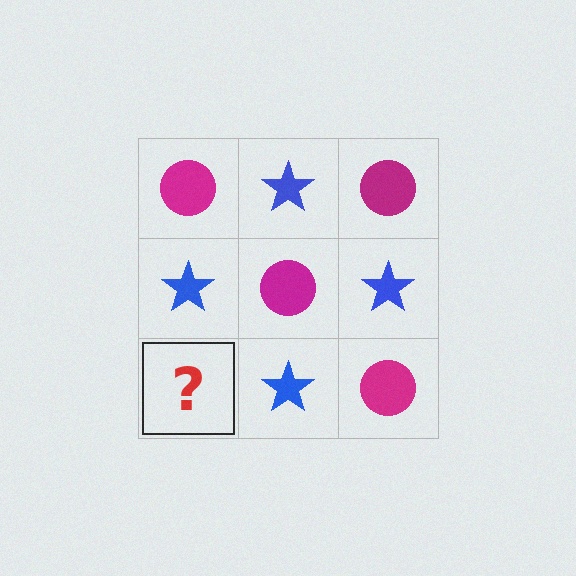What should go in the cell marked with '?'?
The missing cell should contain a magenta circle.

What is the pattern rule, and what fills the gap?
The rule is that it alternates magenta circle and blue star in a checkerboard pattern. The gap should be filled with a magenta circle.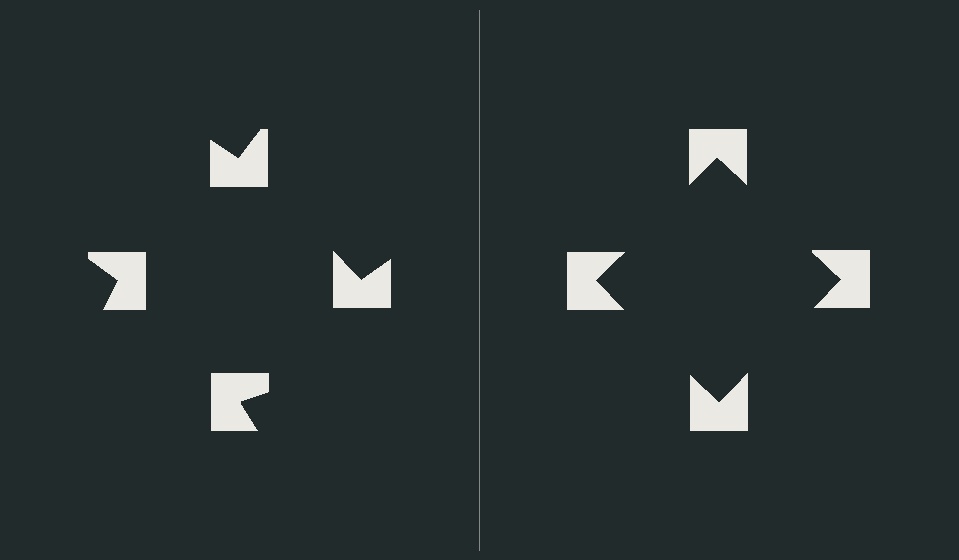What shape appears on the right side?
An illusory square.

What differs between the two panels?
The notched squares are positioned identically on both sides; only the wedge orientations differ. On the right they align to a square; on the left they are misaligned.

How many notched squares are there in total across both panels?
8 — 4 on each side.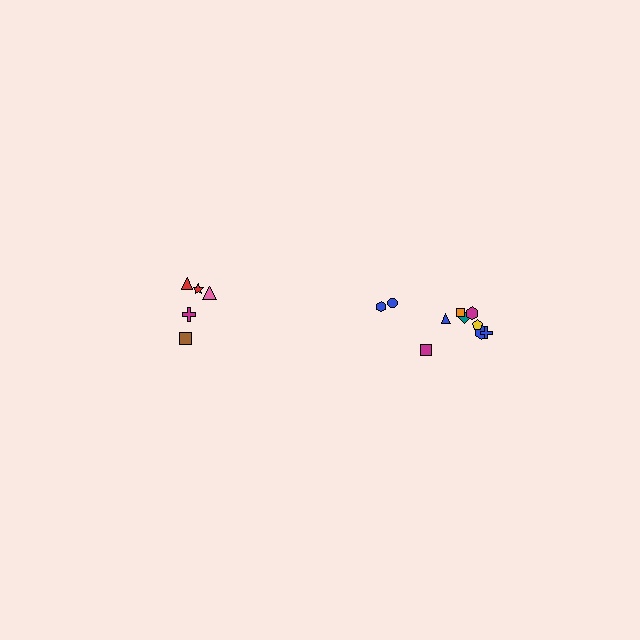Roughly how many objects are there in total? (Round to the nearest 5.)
Roughly 15 objects in total.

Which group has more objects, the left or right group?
The right group.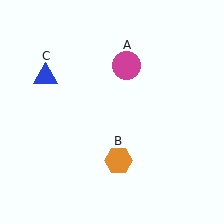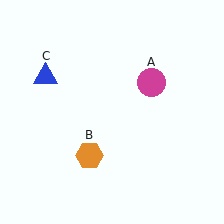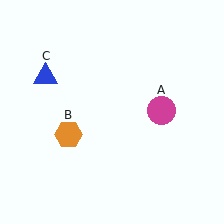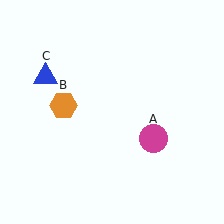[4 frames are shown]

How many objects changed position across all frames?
2 objects changed position: magenta circle (object A), orange hexagon (object B).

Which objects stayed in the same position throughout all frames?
Blue triangle (object C) remained stationary.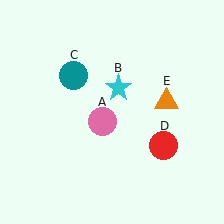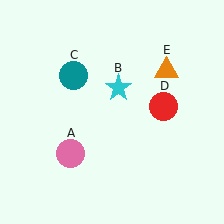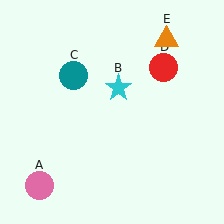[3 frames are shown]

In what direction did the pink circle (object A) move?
The pink circle (object A) moved down and to the left.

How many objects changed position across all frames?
3 objects changed position: pink circle (object A), red circle (object D), orange triangle (object E).